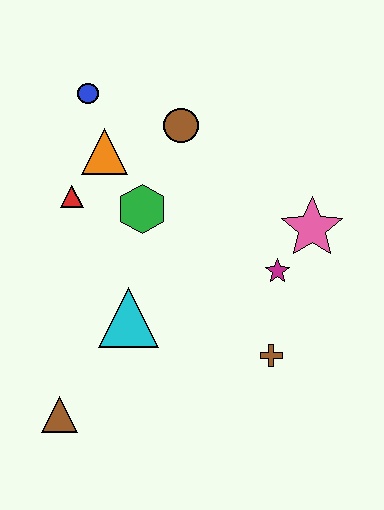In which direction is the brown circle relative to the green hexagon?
The brown circle is above the green hexagon.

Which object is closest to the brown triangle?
The cyan triangle is closest to the brown triangle.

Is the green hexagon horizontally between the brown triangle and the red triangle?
No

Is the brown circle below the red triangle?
No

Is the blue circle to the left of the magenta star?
Yes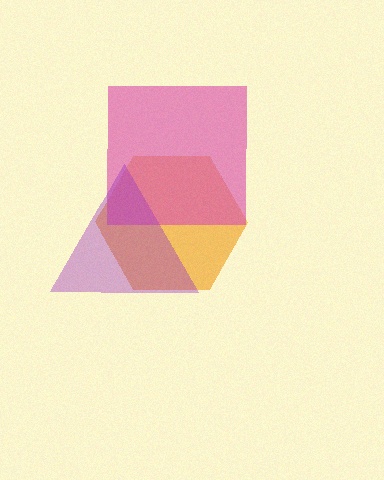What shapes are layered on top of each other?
The layered shapes are: an orange hexagon, a pink square, a purple triangle.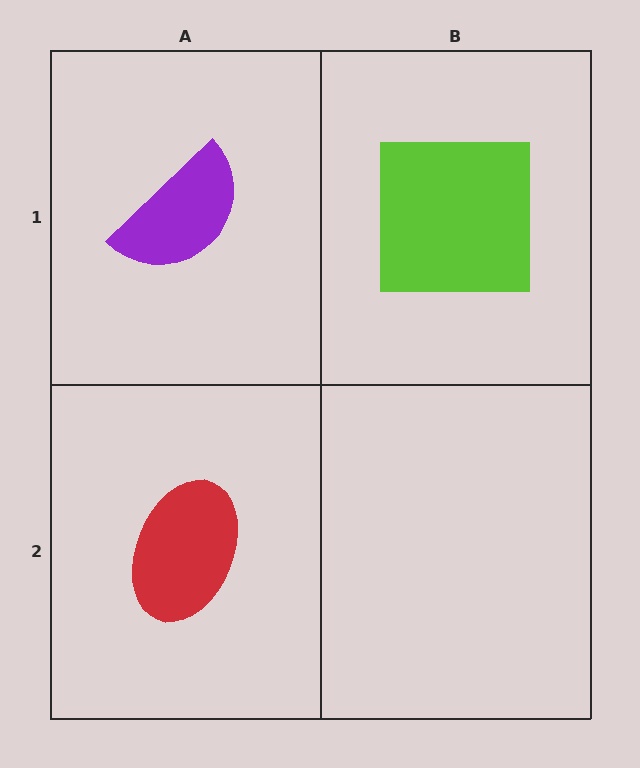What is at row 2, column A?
A red ellipse.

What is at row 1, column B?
A lime square.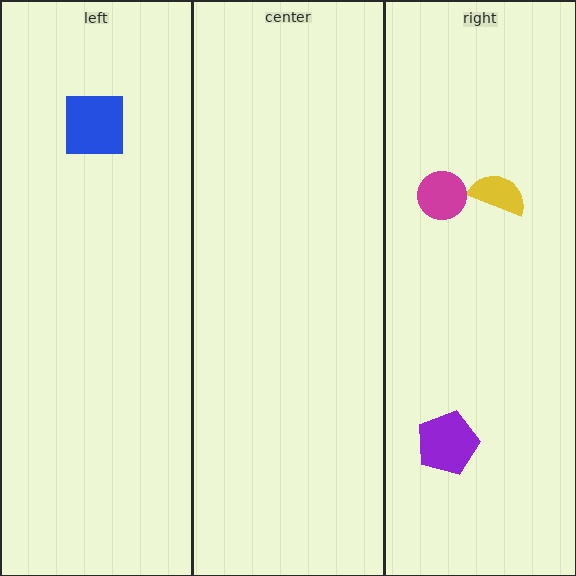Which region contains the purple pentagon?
The right region.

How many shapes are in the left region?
1.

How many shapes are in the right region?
3.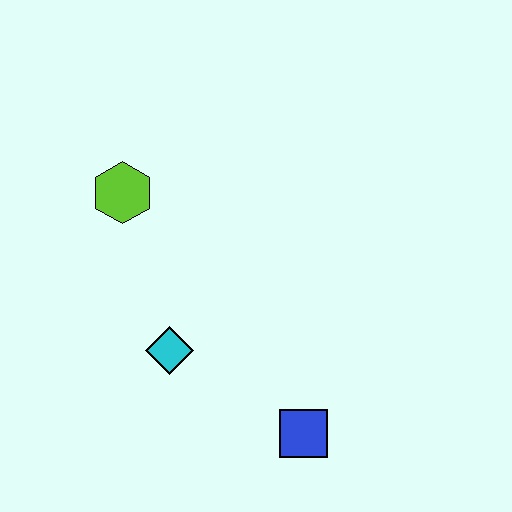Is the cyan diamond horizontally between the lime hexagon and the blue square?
Yes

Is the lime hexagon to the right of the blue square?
No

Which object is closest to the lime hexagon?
The cyan diamond is closest to the lime hexagon.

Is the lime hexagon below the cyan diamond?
No